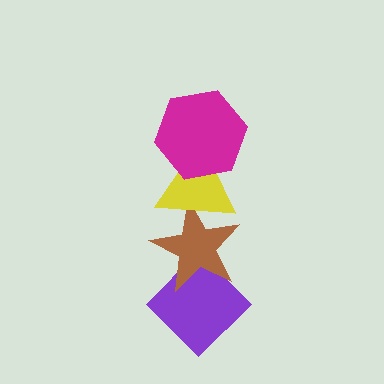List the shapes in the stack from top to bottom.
From top to bottom: the magenta hexagon, the yellow triangle, the brown star, the purple diamond.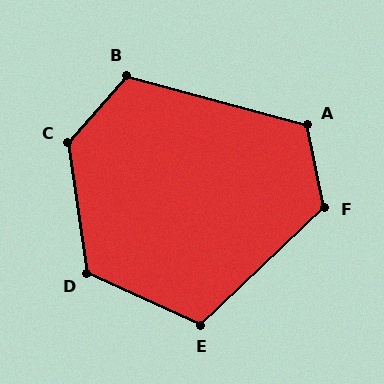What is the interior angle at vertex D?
Approximately 122 degrees (obtuse).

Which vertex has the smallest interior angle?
E, at approximately 112 degrees.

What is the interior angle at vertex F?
Approximately 122 degrees (obtuse).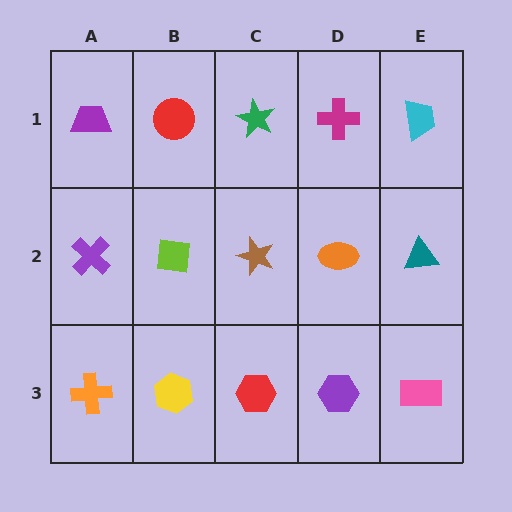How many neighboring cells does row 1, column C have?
3.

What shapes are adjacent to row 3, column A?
A purple cross (row 2, column A), a yellow hexagon (row 3, column B).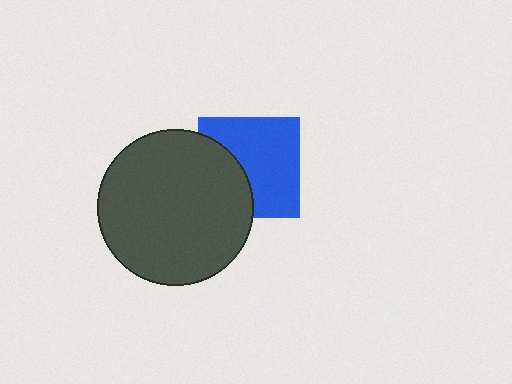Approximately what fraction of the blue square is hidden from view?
Roughly 36% of the blue square is hidden behind the dark gray circle.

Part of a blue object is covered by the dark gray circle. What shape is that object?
It is a square.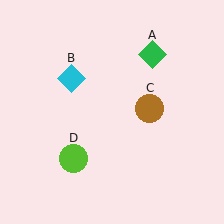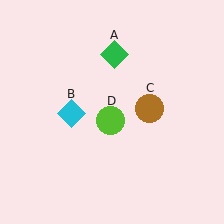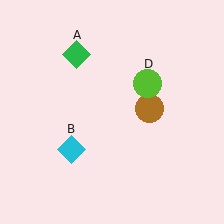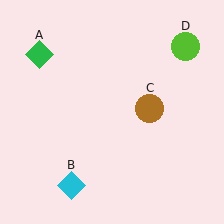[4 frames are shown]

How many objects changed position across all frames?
3 objects changed position: green diamond (object A), cyan diamond (object B), lime circle (object D).